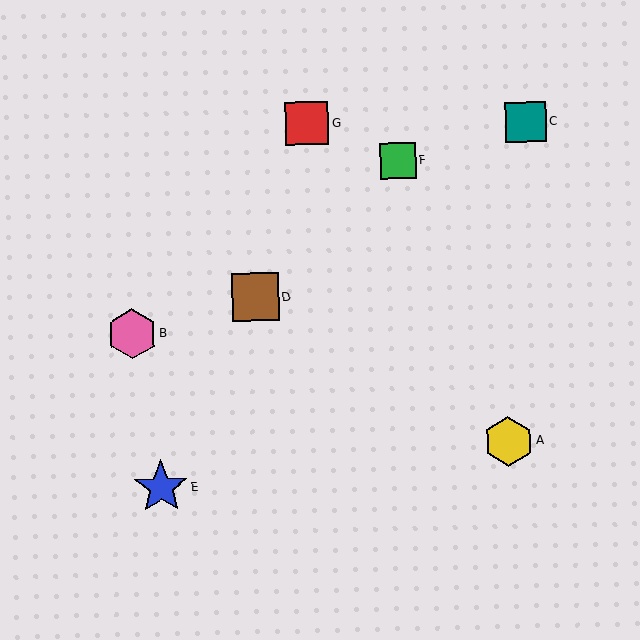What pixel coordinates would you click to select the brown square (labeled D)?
Click at (255, 297) to select the brown square D.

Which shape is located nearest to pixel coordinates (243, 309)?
The brown square (labeled D) at (255, 297) is nearest to that location.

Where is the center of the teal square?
The center of the teal square is at (526, 122).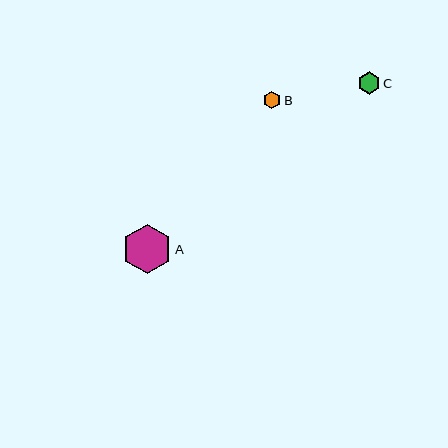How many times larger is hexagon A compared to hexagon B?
Hexagon A is approximately 2.8 times the size of hexagon B.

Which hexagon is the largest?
Hexagon A is the largest with a size of approximately 50 pixels.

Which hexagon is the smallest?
Hexagon B is the smallest with a size of approximately 18 pixels.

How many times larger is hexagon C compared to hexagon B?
Hexagon C is approximately 1.3 times the size of hexagon B.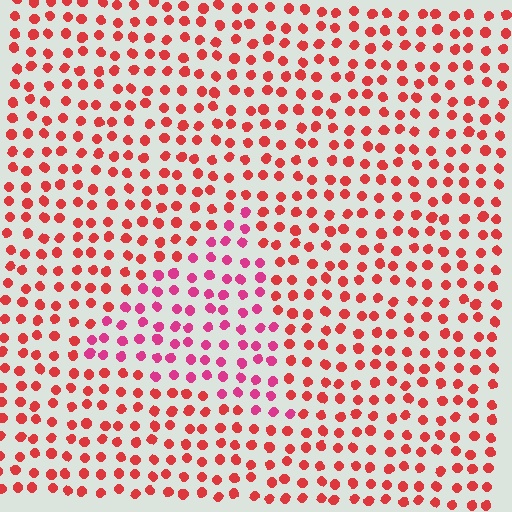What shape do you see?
I see a triangle.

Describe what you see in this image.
The image is filled with small red elements in a uniform arrangement. A triangle-shaped region is visible where the elements are tinted to a slightly different hue, forming a subtle color boundary.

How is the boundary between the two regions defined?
The boundary is defined purely by a slight shift in hue (about 30 degrees). Spacing, size, and orientation are identical on both sides.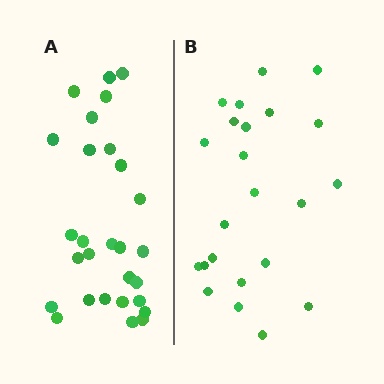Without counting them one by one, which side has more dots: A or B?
Region A (the left region) has more dots.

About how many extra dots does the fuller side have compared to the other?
Region A has about 5 more dots than region B.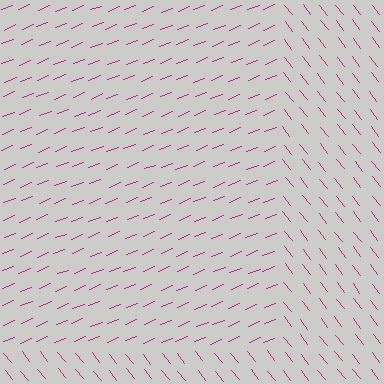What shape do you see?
I see a rectangle.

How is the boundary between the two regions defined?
The boundary is defined purely by a change in line orientation (approximately 74 degrees difference). All lines are the same color and thickness.